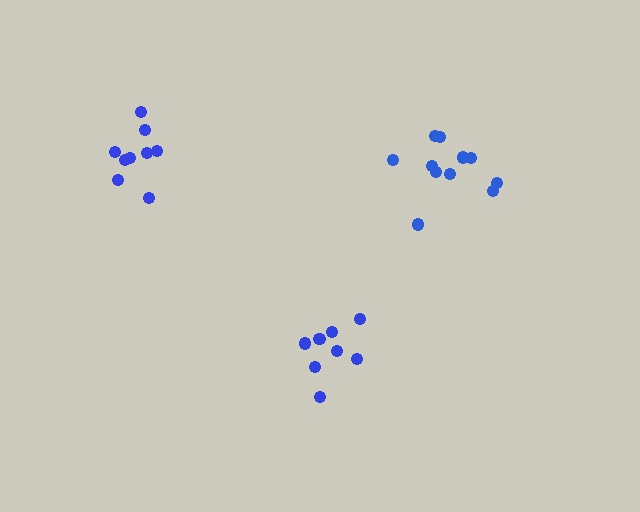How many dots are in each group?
Group 1: 11 dots, Group 2: 9 dots, Group 3: 8 dots (28 total).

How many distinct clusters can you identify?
There are 3 distinct clusters.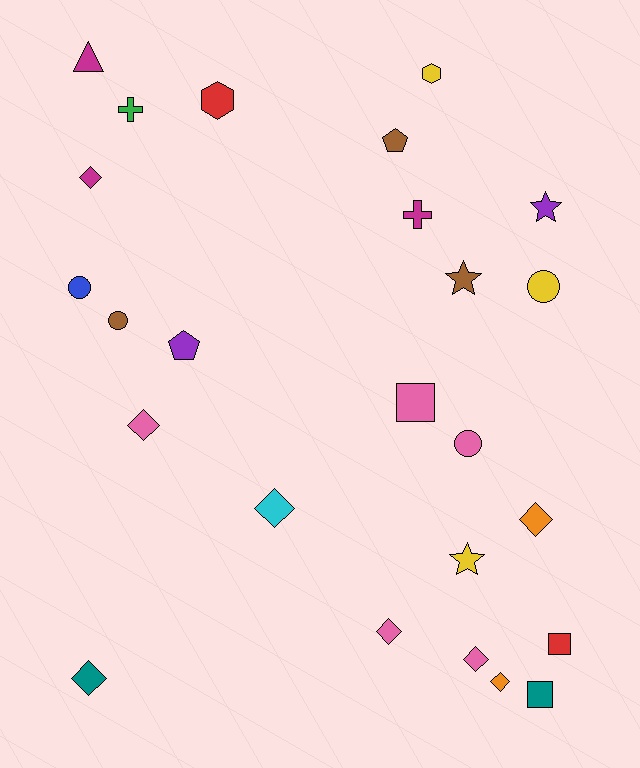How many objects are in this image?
There are 25 objects.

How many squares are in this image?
There are 3 squares.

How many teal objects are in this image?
There are 2 teal objects.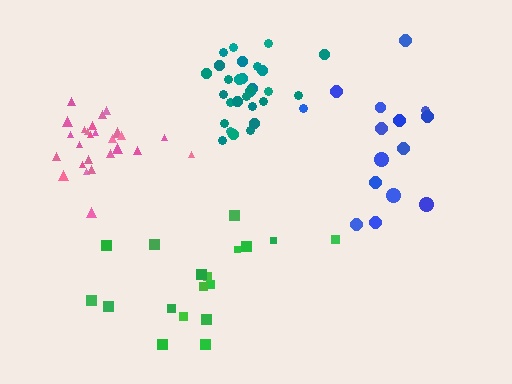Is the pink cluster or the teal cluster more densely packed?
Teal.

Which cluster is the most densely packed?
Teal.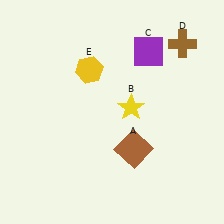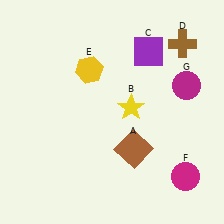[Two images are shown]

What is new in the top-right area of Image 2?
A magenta circle (G) was added in the top-right area of Image 2.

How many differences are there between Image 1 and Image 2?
There are 2 differences between the two images.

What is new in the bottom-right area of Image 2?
A magenta circle (F) was added in the bottom-right area of Image 2.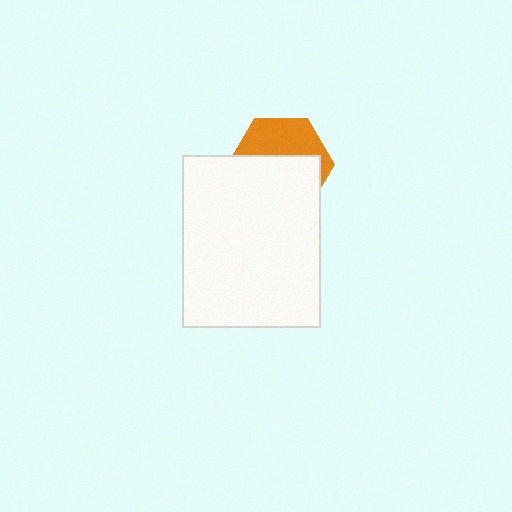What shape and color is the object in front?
The object in front is a white rectangle.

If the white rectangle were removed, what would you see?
You would see the complete orange hexagon.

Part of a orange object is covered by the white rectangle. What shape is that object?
It is a hexagon.